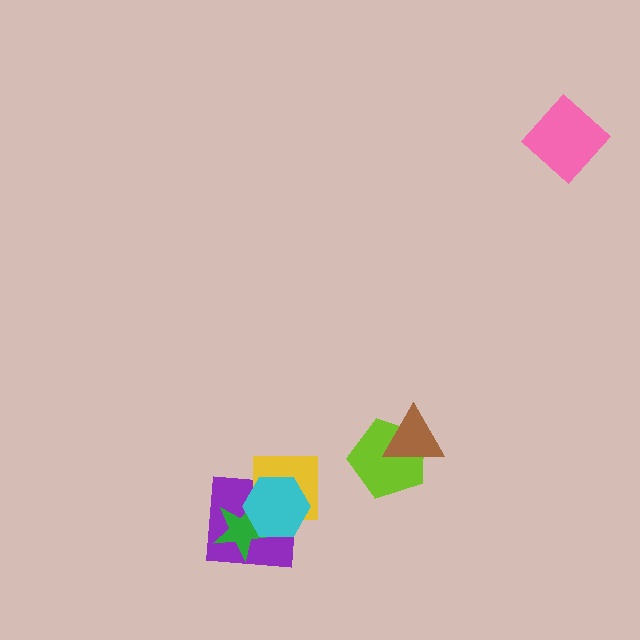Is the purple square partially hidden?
Yes, it is partially covered by another shape.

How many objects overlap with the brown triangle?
1 object overlaps with the brown triangle.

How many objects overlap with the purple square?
3 objects overlap with the purple square.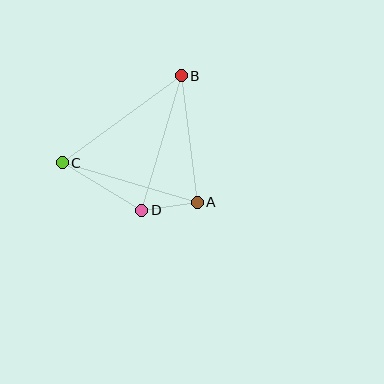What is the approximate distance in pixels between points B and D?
The distance between B and D is approximately 140 pixels.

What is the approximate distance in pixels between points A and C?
The distance between A and C is approximately 141 pixels.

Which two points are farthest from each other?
Points B and C are farthest from each other.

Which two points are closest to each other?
Points A and D are closest to each other.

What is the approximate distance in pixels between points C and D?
The distance between C and D is approximately 92 pixels.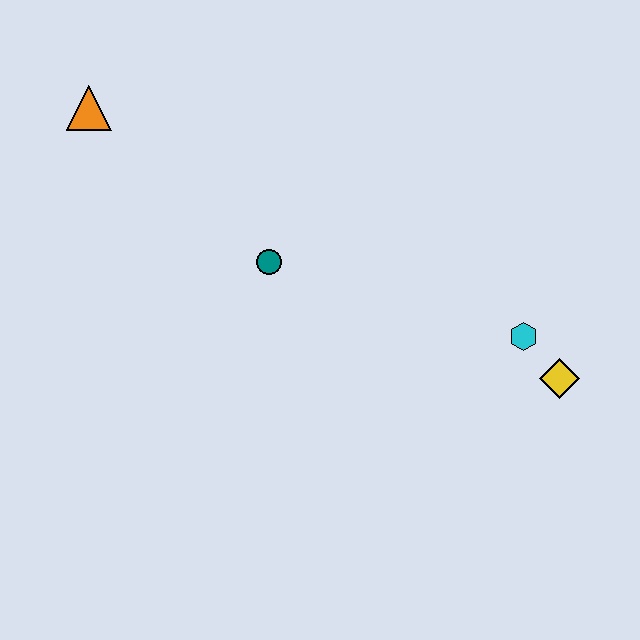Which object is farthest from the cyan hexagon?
The orange triangle is farthest from the cyan hexagon.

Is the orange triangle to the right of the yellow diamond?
No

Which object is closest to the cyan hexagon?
The yellow diamond is closest to the cyan hexagon.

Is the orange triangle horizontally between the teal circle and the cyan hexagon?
No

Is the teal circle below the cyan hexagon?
No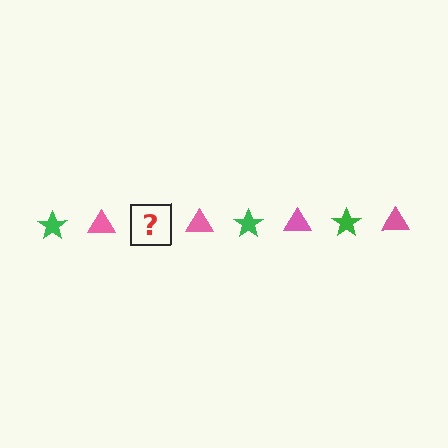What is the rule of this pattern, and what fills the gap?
The rule is that the pattern alternates between green star and pink triangle. The gap should be filled with a green star.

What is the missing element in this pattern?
The missing element is a green star.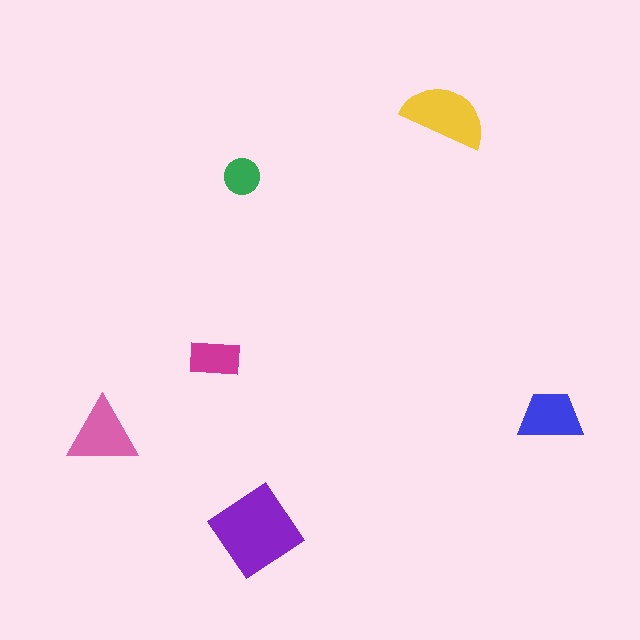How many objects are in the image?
There are 6 objects in the image.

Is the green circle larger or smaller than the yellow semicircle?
Smaller.